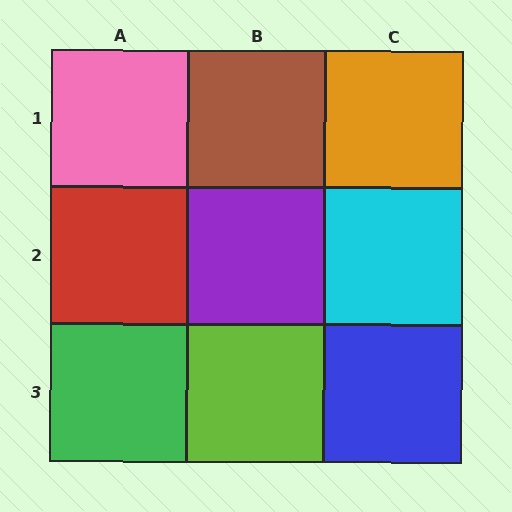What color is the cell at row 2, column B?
Purple.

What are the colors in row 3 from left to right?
Green, lime, blue.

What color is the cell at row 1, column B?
Brown.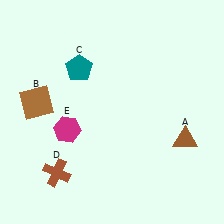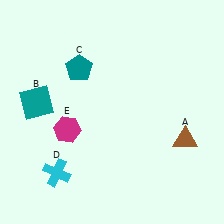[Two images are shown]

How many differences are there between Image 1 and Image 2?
There are 2 differences between the two images.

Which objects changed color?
B changed from brown to teal. D changed from brown to cyan.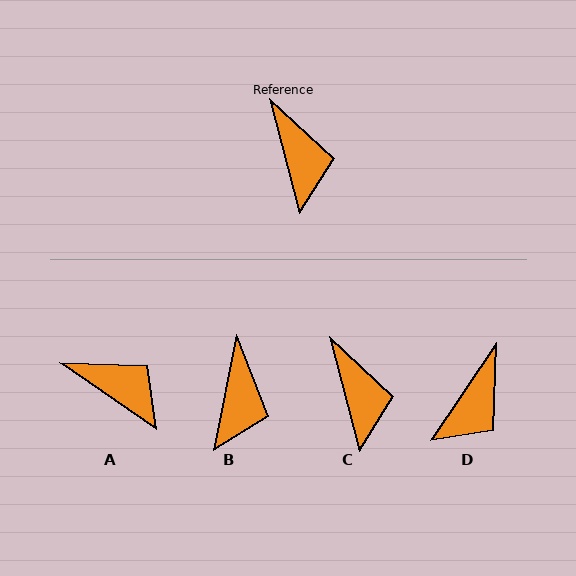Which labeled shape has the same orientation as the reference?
C.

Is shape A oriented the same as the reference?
No, it is off by about 41 degrees.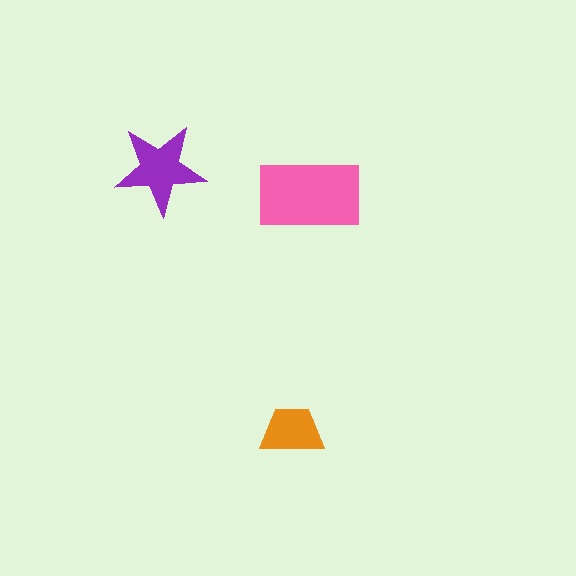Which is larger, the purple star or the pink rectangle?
The pink rectangle.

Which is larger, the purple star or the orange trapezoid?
The purple star.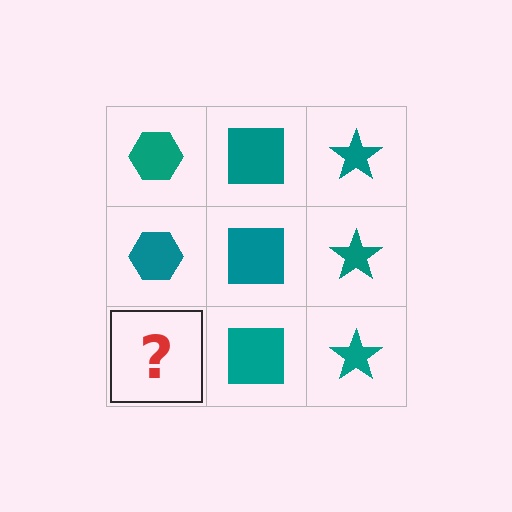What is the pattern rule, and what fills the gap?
The rule is that each column has a consistent shape. The gap should be filled with a teal hexagon.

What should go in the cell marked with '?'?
The missing cell should contain a teal hexagon.